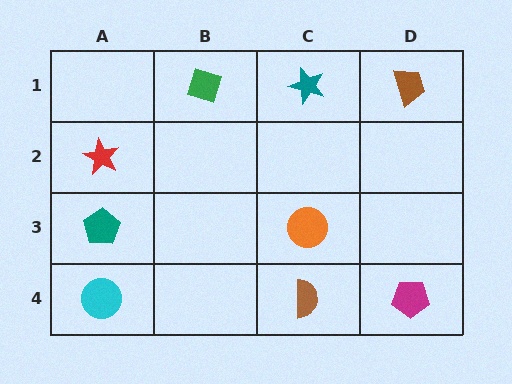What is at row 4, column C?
A brown semicircle.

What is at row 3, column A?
A teal pentagon.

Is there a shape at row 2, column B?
No, that cell is empty.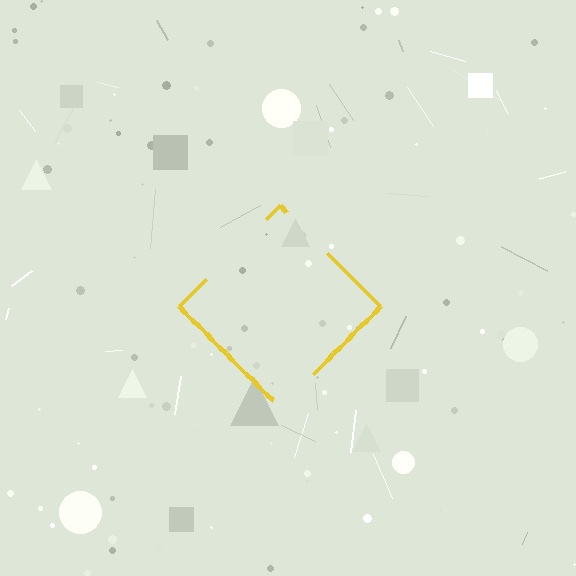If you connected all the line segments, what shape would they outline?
They would outline a diamond.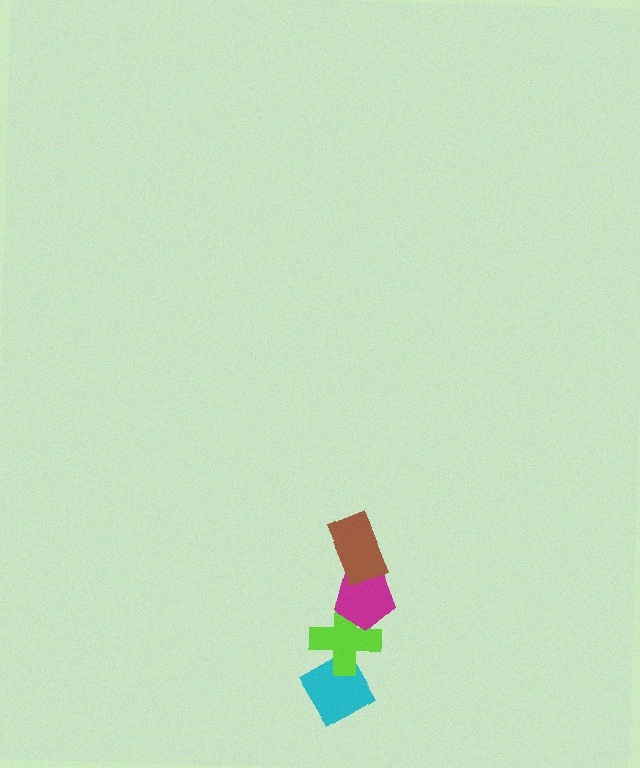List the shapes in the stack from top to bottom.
From top to bottom: the brown rectangle, the magenta pentagon, the lime cross, the cyan diamond.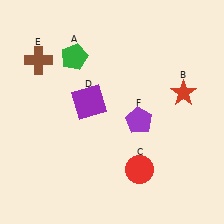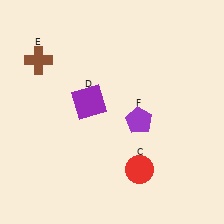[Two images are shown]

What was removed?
The red star (B), the green pentagon (A) were removed in Image 2.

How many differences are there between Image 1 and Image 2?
There are 2 differences between the two images.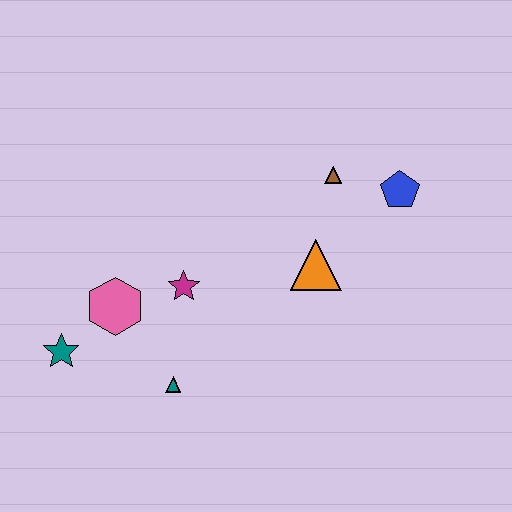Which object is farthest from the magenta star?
The blue pentagon is farthest from the magenta star.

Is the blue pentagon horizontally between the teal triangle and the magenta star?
No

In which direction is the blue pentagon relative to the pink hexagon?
The blue pentagon is to the right of the pink hexagon.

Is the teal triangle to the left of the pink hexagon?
No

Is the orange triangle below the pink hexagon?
No